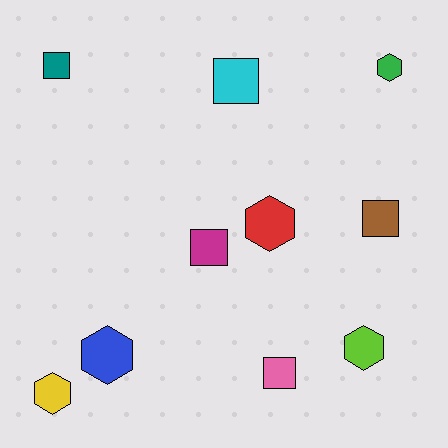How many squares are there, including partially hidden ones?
There are 5 squares.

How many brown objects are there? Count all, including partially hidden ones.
There is 1 brown object.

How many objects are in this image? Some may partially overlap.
There are 10 objects.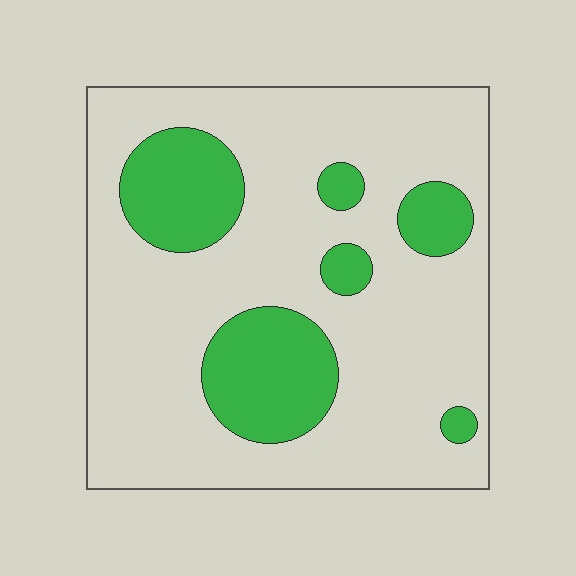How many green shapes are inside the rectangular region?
6.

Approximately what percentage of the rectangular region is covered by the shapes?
Approximately 25%.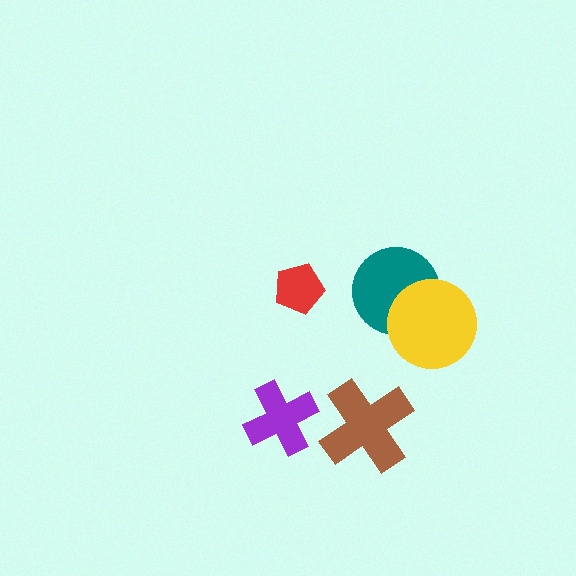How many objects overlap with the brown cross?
0 objects overlap with the brown cross.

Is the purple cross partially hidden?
No, no other shape covers it.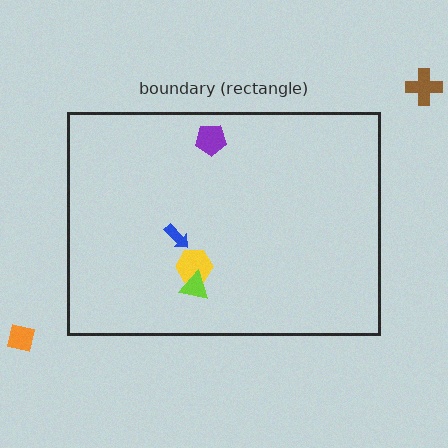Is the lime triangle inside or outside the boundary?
Inside.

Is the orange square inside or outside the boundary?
Outside.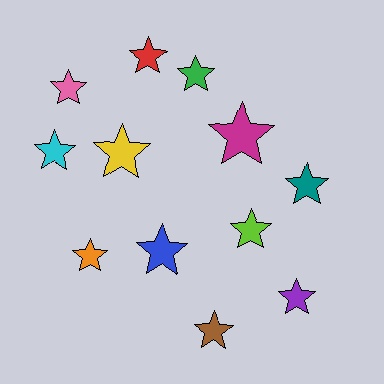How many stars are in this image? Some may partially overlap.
There are 12 stars.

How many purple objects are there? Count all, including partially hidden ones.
There is 1 purple object.